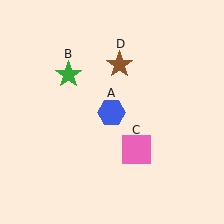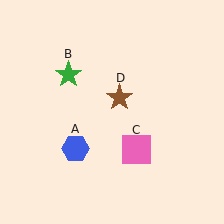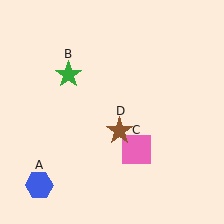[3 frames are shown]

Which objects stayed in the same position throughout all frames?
Green star (object B) and pink square (object C) remained stationary.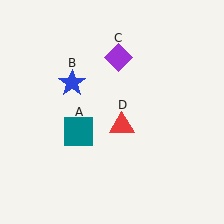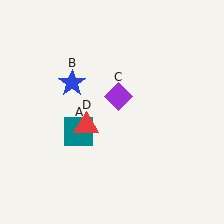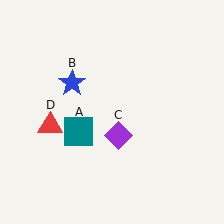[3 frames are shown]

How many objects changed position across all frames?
2 objects changed position: purple diamond (object C), red triangle (object D).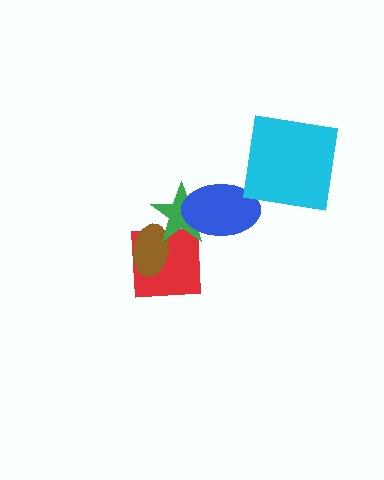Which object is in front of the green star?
The blue ellipse is in front of the green star.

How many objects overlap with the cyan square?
0 objects overlap with the cyan square.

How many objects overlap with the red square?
3 objects overlap with the red square.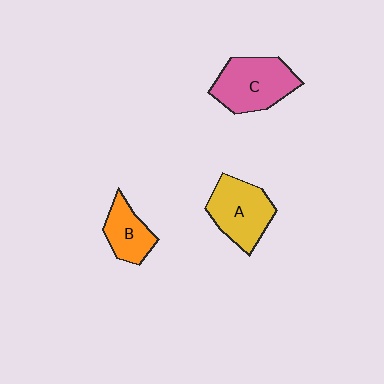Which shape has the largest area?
Shape C (pink).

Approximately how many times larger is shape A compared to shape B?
Approximately 1.5 times.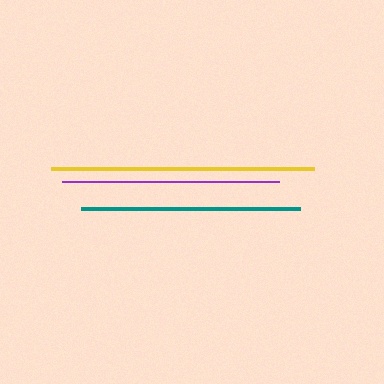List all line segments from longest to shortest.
From longest to shortest: yellow, teal, purple.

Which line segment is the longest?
The yellow line is the longest at approximately 263 pixels.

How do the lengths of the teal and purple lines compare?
The teal and purple lines are approximately the same length.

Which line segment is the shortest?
The purple line is the shortest at approximately 217 pixels.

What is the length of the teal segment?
The teal segment is approximately 219 pixels long.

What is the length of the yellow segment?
The yellow segment is approximately 263 pixels long.